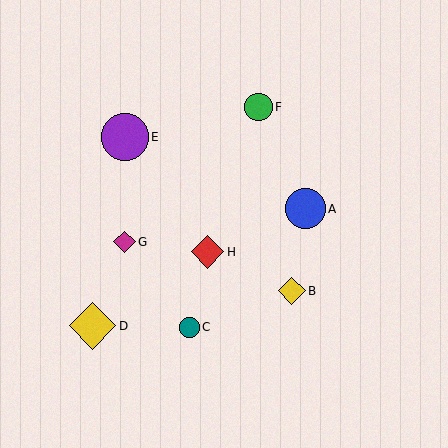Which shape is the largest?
The purple circle (labeled E) is the largest.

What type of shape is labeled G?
Shape G is a magenta diamond.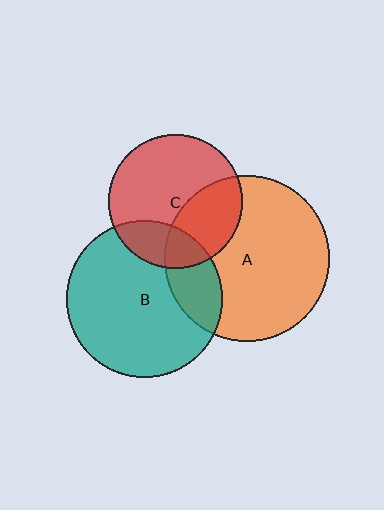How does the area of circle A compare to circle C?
Approximately 1.5 times.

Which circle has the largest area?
Circle A (orange).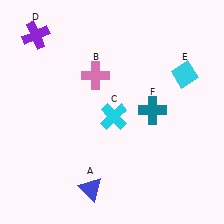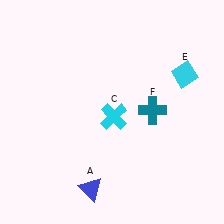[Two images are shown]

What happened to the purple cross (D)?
The purple cross (D) was removed in Image 2. It was in the top-left area of Image 1.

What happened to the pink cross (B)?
The pink cross (B) was removed in Image 2. It was in the top-left area of Image 1.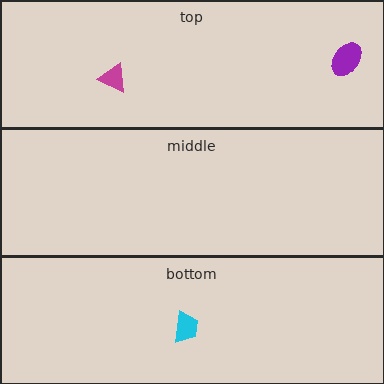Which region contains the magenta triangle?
The top region.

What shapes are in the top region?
The purple ellipse, the magenta triangle.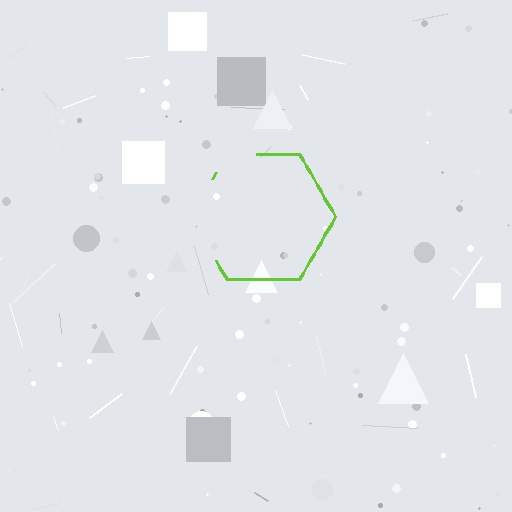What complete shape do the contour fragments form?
The contour fragments form a hexagon.